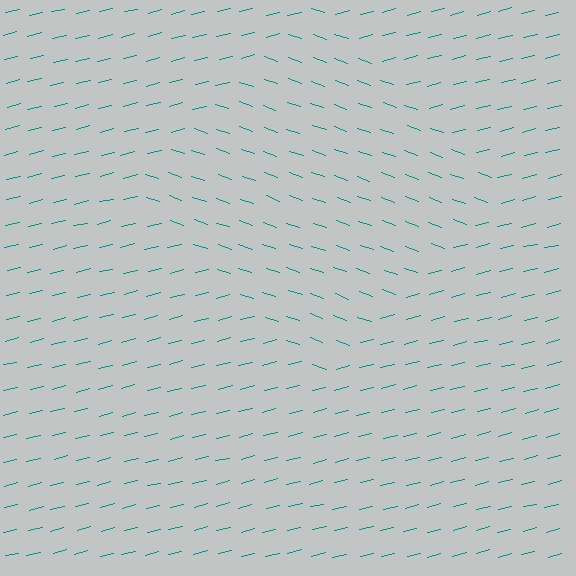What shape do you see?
I see a diamond.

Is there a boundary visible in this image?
Yes, there is a texture boundary formed by a change in line orientation.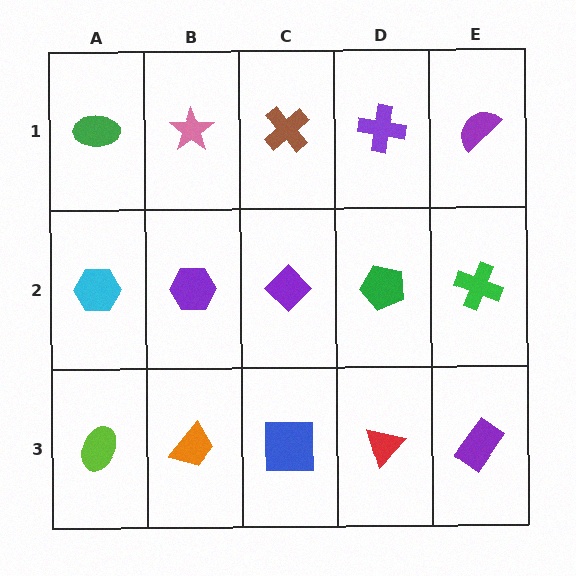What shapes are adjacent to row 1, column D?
A green pentagon (row 2, column D), a brown cross (row 1, column C), a purple semicircle (row 1, column E).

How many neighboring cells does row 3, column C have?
3.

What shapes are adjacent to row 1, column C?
A purple diamond (row 2, column C), a pink star (row 1, column B), a purple cross (row 1, column D).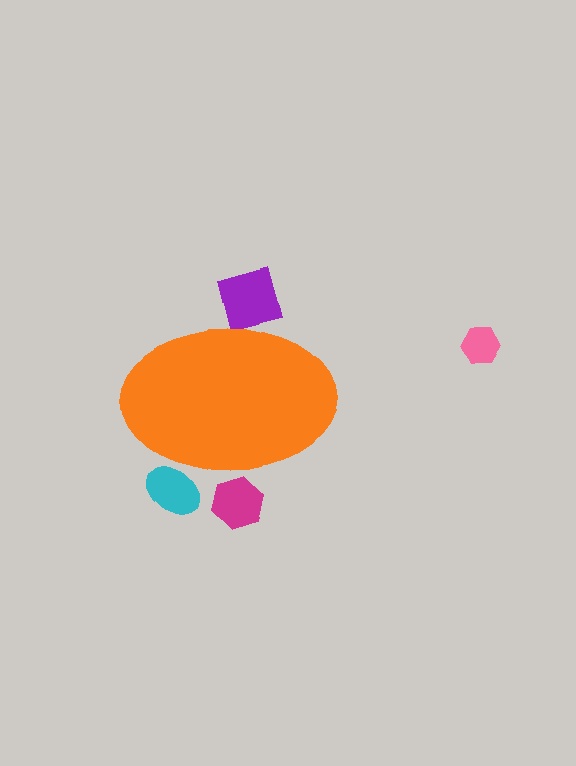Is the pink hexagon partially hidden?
No, the pink hexagon is fully visible.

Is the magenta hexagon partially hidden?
Yes, the magenta hexagon is partially hidden behind the orange ellipse.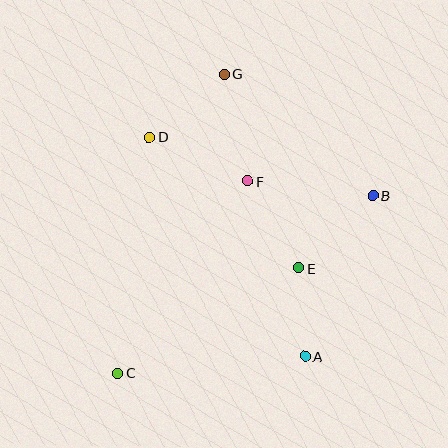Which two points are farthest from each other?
Points C and G are farthest from each other.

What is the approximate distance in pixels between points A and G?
The distance between A and G is approximately 293 pixels.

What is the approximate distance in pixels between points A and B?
The distance between A and B is approximately 175 pixels.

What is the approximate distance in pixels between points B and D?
The distance between B and D is approximately 231 pixels.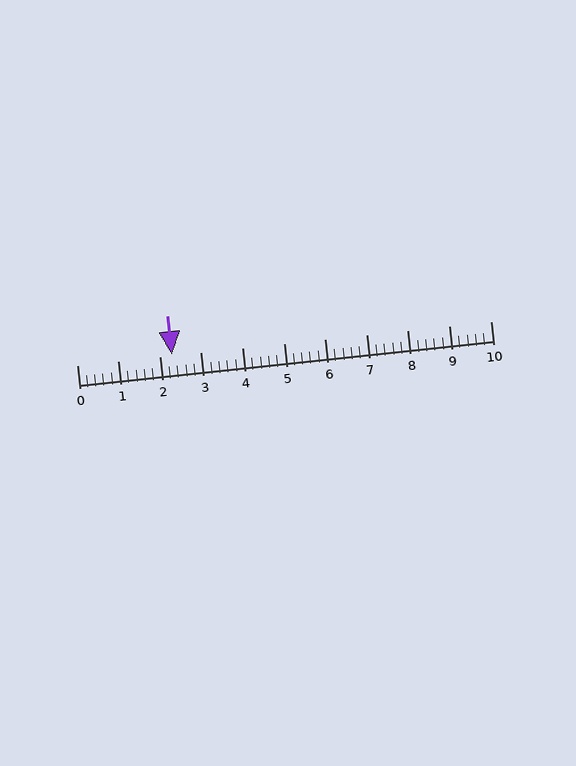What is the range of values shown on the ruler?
The ruler shows values from 0 to 10.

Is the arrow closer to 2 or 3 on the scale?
The arrow is closer to 2.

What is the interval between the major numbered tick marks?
The major tick marks are spaced 1 units apart.